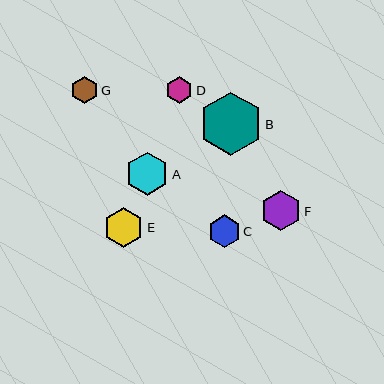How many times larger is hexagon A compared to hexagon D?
Hexagon A is approximately 1.6 times the size of hexagon D.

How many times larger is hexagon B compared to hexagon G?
Hexagon B is approximately 2.3 times the size of hexagon G.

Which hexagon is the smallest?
Hexagon D is the smallest with a size of approximately 27 pixels.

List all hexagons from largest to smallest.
From largest to smallest: B, A, F, E, C, G, D.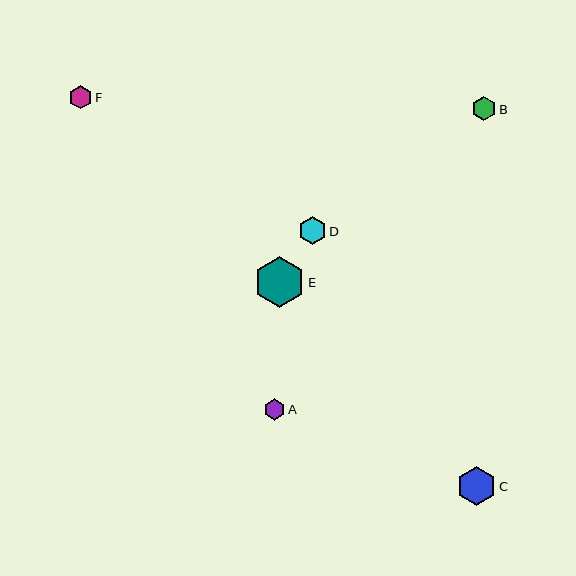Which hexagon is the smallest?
Hexagon A is the smallest with a size of approximately 22 pixels.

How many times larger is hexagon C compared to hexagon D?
Hexagon C is approximately 1.4 times the size of hexagon D.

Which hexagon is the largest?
Hexagon E is the largest with a size of approximately 51 pixels.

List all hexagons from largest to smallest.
From largest to smallest: E, C, D, B, F, A.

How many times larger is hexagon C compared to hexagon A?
Hexagon C is approximately 1.8 times the size of hexagon A.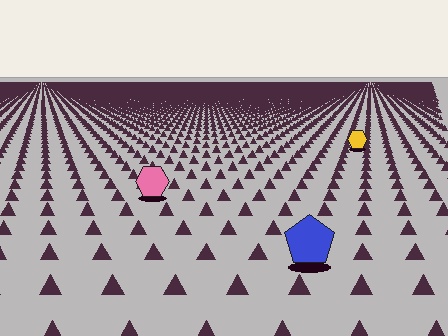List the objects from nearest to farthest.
From nearest to farthest: the blue pentagon, the pink hexagon, the yellow hexagon.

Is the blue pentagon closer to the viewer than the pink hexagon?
Yes. The blue pentagon is closer — you can tell from the texture gradient: the ground texture is coarser near it.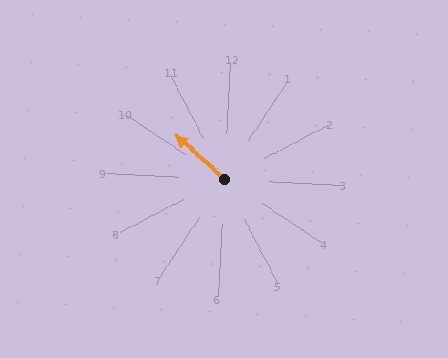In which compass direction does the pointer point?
Northwest.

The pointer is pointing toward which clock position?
Roughly 10 o'clock.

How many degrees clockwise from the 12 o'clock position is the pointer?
Approximately 309 degrees.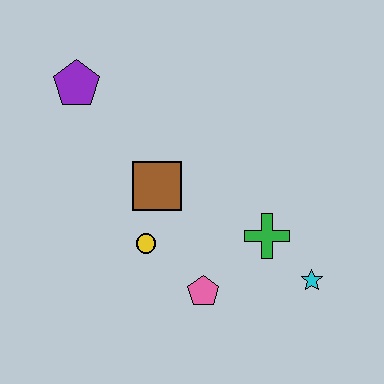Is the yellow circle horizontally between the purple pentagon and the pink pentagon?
Yes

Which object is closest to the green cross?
The cyan star is closest to the green cross.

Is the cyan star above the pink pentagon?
Yes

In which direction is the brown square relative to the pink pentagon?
The brown square is above the pink pentagon.